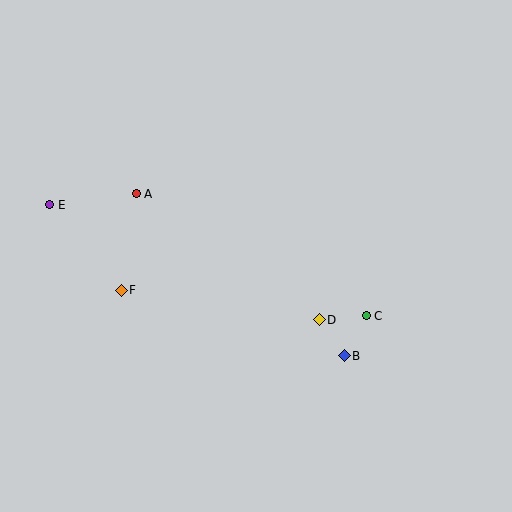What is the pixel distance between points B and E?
The distance between B and E is 331 pixels.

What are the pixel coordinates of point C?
Point C is at (366, 316).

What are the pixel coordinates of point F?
Point F is at (121, 290).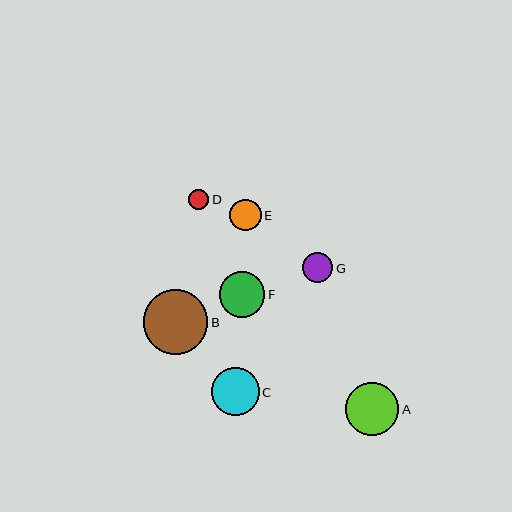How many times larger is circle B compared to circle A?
Circle B is approximately 1.2 times the size of circle A.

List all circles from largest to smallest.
From largest to smallest: B, A, C, F, E, G, D.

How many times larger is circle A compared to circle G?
Circle A is approximately 1.8 times the size of circle G.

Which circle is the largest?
Circle B is the largest with a size of approximately 64 pixels.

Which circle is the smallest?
Circle D is the smallest with a size of approximately 20 pixels.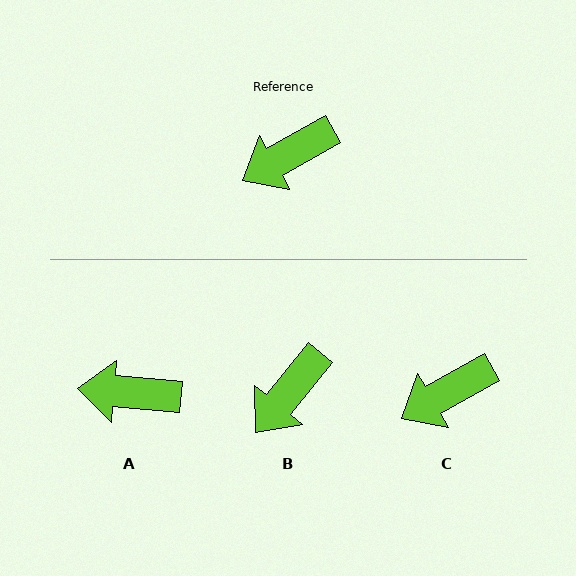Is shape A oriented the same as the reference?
No, it is off by about 35 degrees.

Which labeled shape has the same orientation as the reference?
C.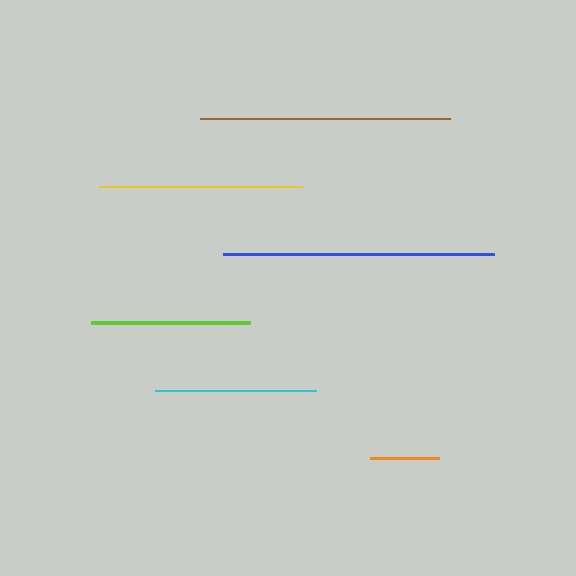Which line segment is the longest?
The blue line is the longest at approximately 271 pixels.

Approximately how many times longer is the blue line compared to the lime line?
The blue line is approximately 1.7 times the length of the lime line.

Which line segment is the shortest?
The orange line is the shortest at approximately 70 pixels.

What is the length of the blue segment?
The blue segment is approximately 271 pixels long.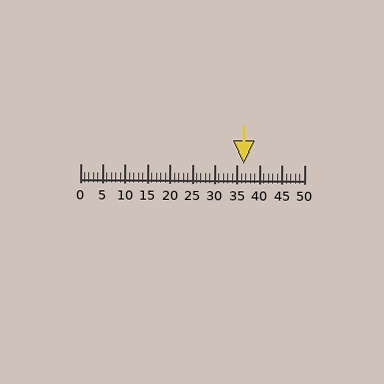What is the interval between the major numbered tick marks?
The major tick marks are spaced 5 units apart.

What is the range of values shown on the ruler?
The ruler shows values from 0 to 50.